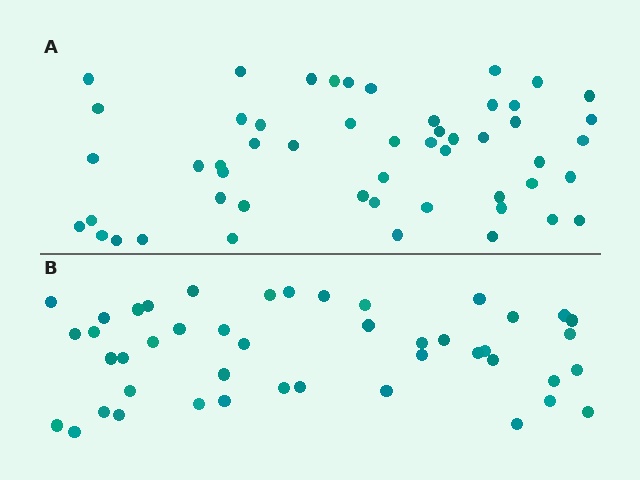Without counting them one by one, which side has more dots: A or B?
Region A (the top region) has more dots.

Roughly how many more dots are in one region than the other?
Region A has roughly 8 or so more dots than region B.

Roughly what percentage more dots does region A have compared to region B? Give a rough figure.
About 15% more.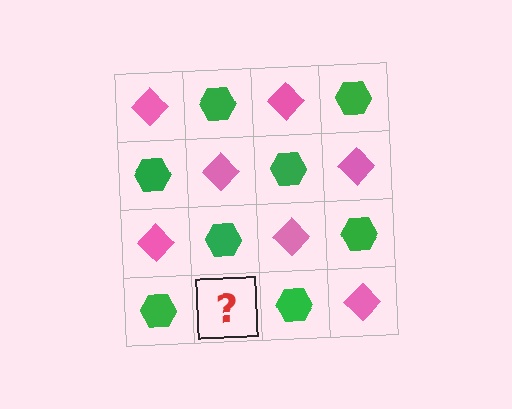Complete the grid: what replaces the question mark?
The question mark should be replaced with a pink diamond.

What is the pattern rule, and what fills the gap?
The rule is that it alternates pink diamond and green hexagon in a checkerboard pattern. The gap should be filled with a pink diamond.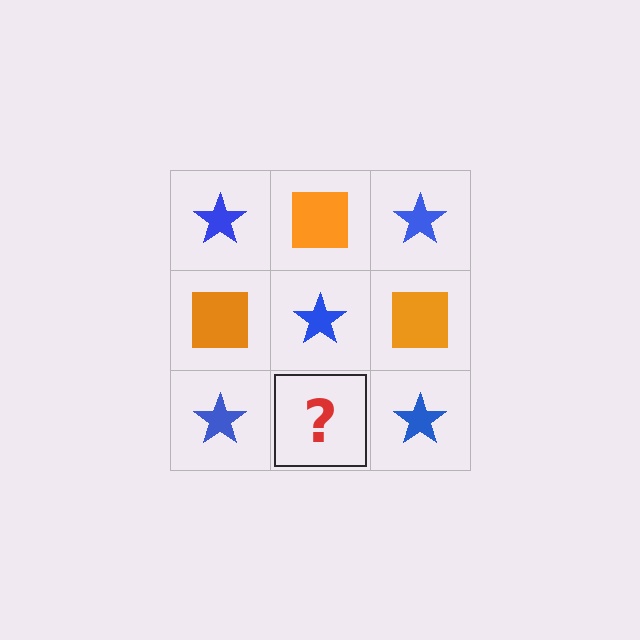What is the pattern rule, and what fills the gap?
The rule is that it alternates blue star and orange square in a checkerboard pattern. The gap should be filled with an orange square.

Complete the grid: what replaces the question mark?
The question mark should be replaced with an orange square.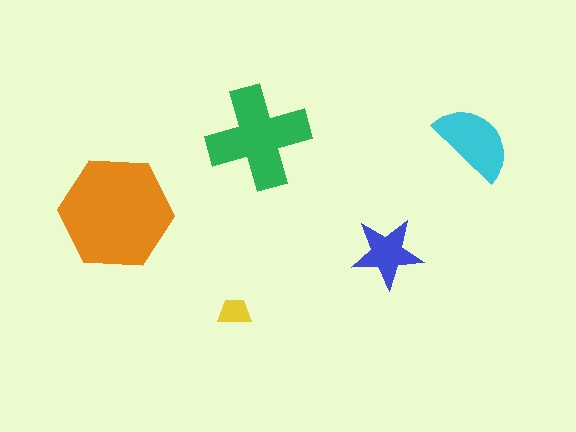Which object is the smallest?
The yellow trapezoid.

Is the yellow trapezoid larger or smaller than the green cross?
Smaller.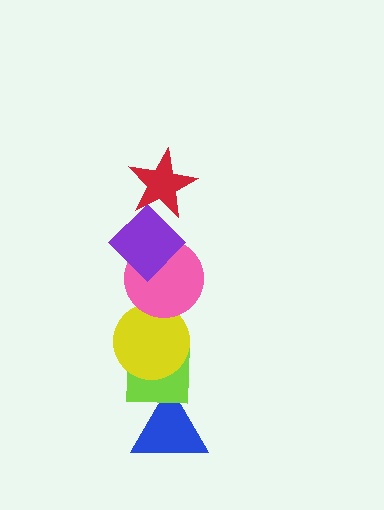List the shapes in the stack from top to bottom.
From top to bottom: the red star, the purple diamond, the pink circle, the yellow circle, the lime square, the blue triangle.